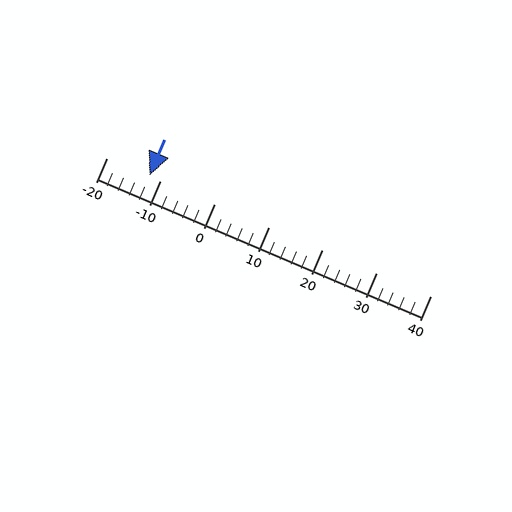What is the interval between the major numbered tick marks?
The major tick marks are spaced 10 units apart.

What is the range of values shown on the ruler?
The ruler shows values from -20 to 40.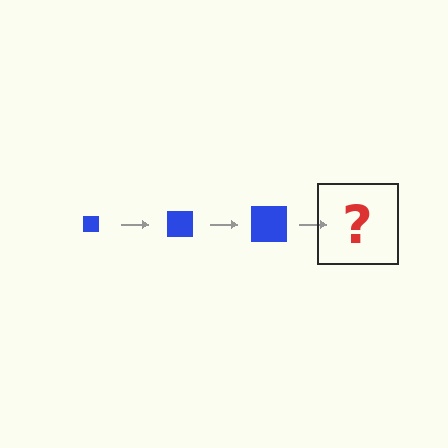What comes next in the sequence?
The next element should be a blue square, larger than the previous one.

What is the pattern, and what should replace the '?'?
The pattern is that the square gets progressively larger each step. The '?' should be a blue square, larger than the previous one.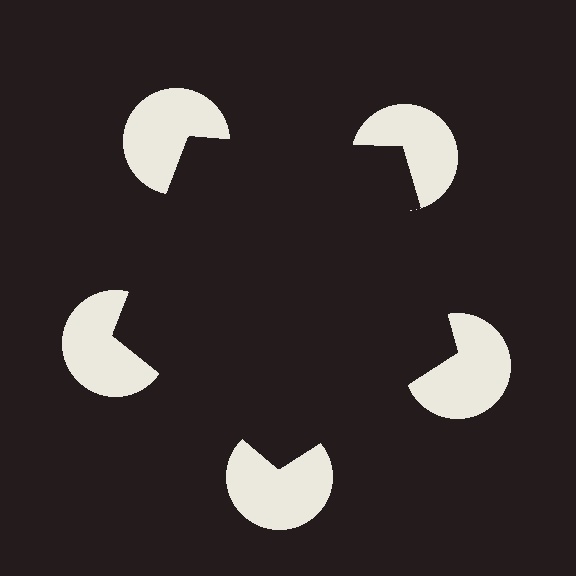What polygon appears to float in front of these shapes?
An illusory pentagon — its edges are inferred from the aligned wedge cuts in the pac-man discs, not physically drawn.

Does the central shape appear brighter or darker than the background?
It typically appears slightly darker than the background, even though no actual brightness change is drawn.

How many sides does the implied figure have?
5 sides.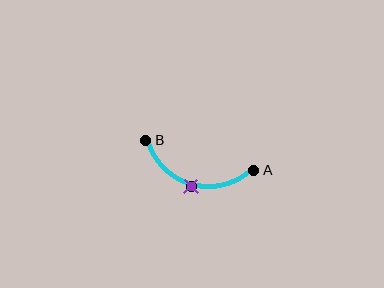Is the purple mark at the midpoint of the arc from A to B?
Yes. The purple mark lies on the arc at equal arc-length from both A and B — it is the arc midpoint.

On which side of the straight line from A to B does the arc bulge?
The arc bulges below the straight line connecting A and B.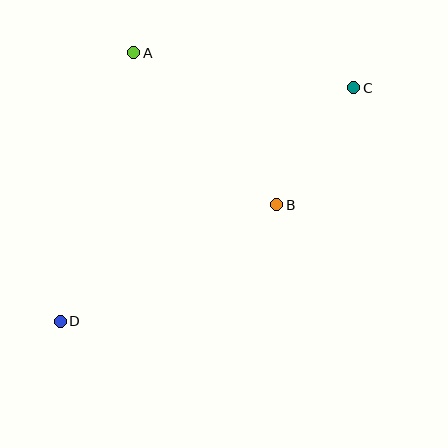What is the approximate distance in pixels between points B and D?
The distance between B and D is approximately 246 pixels.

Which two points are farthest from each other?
Points C and D are farthest from each other.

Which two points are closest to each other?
Points B and C are closest to each other.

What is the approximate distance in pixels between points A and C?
The distance between A and C is approximately 223 pixels.